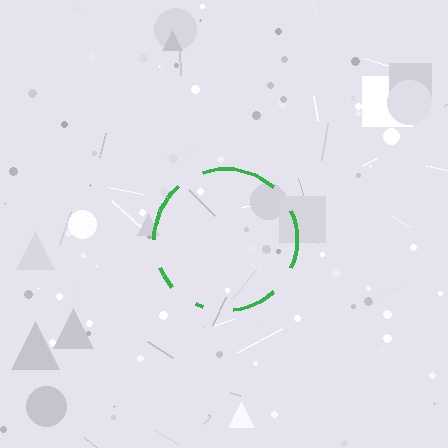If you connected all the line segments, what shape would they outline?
They would outline a circle.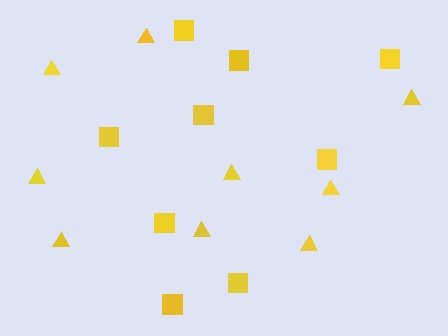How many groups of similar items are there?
There are 2 groups: one group of triangles (9) and one group of squares (9).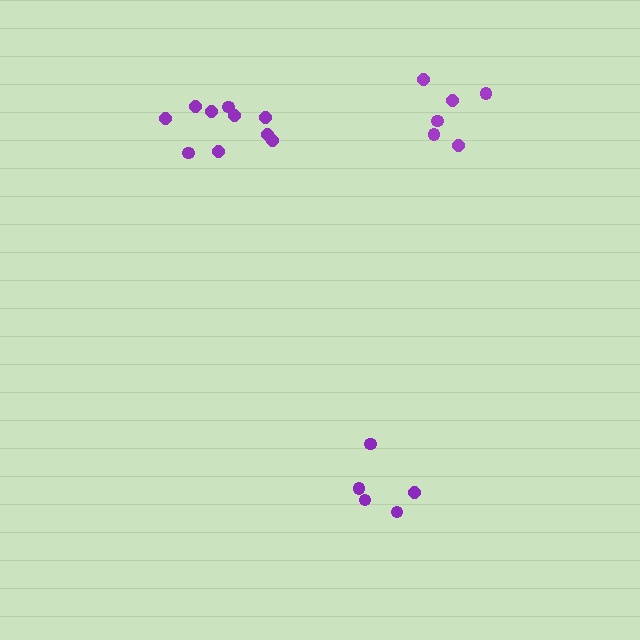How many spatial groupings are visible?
There are 3 spatial groupings.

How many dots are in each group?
Group 1: 6 dots, Group 2: 5 dots, Group 3: 10 dots (21 total).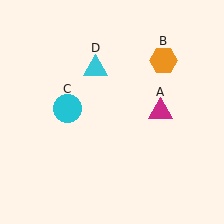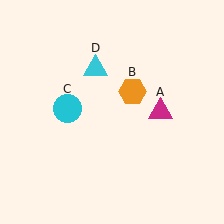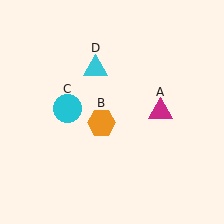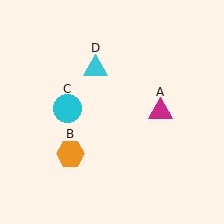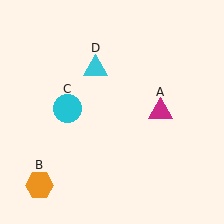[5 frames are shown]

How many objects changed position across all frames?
1 object changed position: orange hexagon (object B).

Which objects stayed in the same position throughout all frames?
Magenta triangle (object A) and cyan circle (object C) and cyan triangle (object D) remained stationary.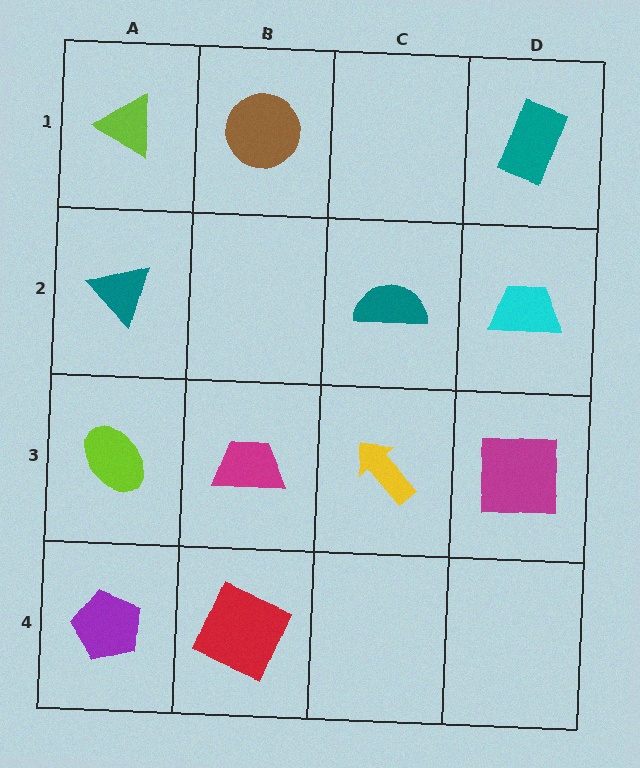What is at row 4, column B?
A red square.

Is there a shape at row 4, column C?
No, that cell is empty.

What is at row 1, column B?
A brown circle.